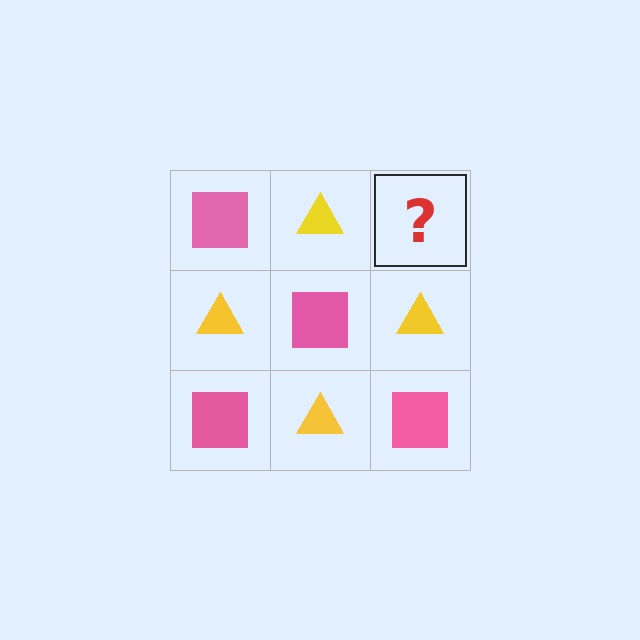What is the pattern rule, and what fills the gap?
The rule is that it alternates pink square and yellow triangle in a checkerboard pattern. The gap should be filled with a pink square.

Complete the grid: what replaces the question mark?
The question mark should be replaced with a pink square.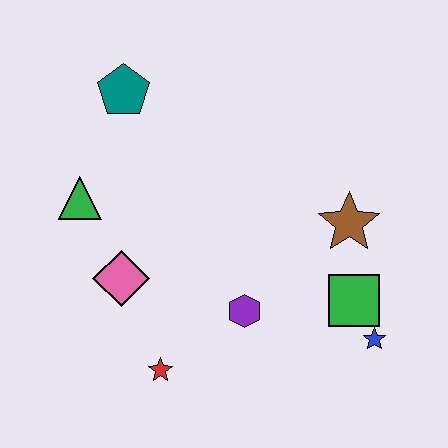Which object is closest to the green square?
The blue star is closest to the green square.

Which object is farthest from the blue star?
The teal pentagon is farthest from the blue star.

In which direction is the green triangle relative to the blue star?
The green triangle is to the left of the blue star.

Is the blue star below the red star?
No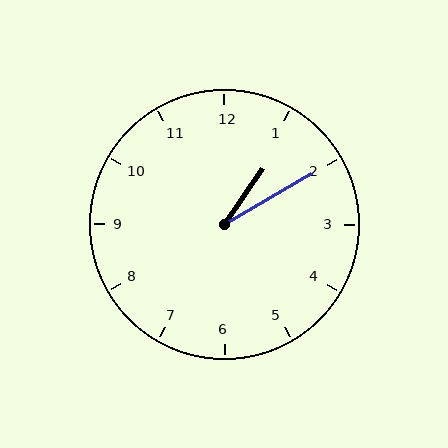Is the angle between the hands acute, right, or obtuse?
It is acute.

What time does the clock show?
1:10.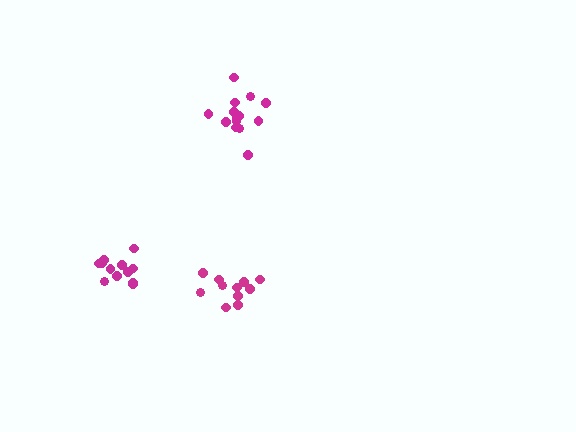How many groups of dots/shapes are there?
There are 3 groups.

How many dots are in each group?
Group 1: 15 dots, Group 2: 12 dots, Group 3: 11 dots (38 total).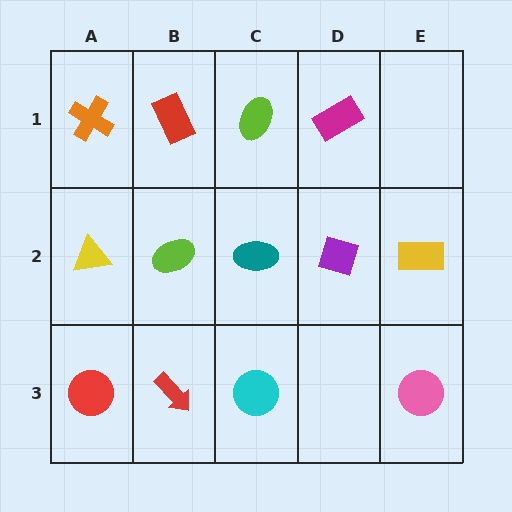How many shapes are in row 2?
5 shapes.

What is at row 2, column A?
A yellow triangle.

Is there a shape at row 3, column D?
No, that cell is empty.